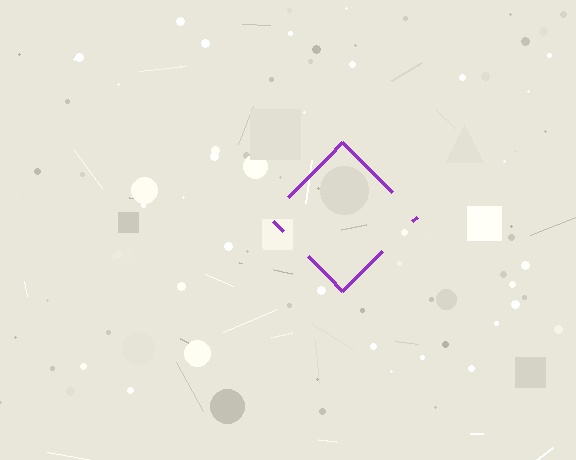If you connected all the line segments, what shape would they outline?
They would outline a diamond.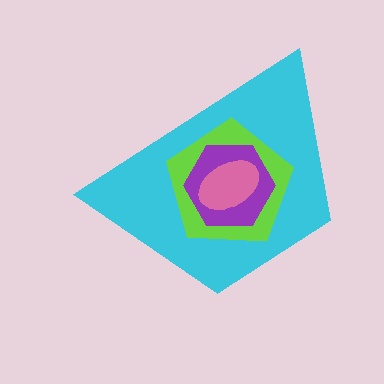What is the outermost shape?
The cyan trapezoid.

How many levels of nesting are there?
4.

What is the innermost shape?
The pink ellipse.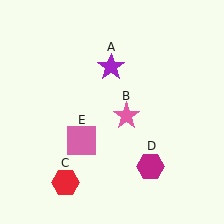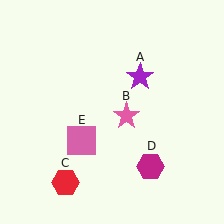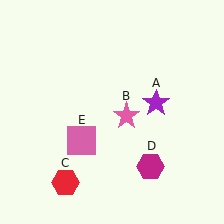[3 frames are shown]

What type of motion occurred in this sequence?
The purple star (object A) rotated clockwise around the center of the scene.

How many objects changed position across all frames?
1 object changed position: purple star (object A).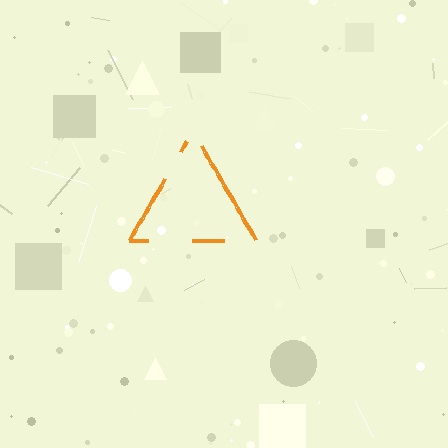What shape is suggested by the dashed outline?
The dashed outline suggests a triangle.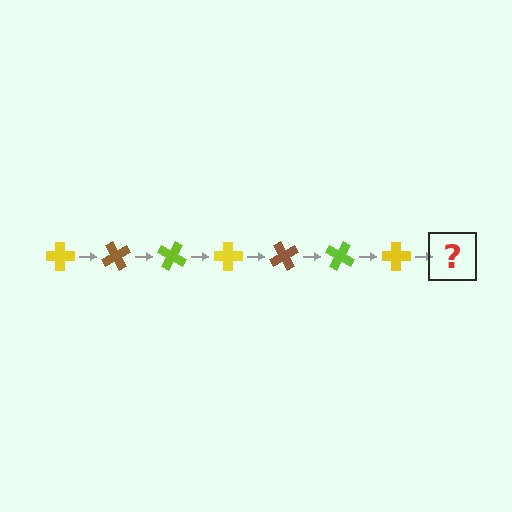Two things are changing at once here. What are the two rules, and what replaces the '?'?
The two rules are that it rotates 60 degrees each step and the color cycles through yellow, brown, and lime. The '?' should be a brown cross, rotated 420 degrees from the start.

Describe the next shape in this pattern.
It should be a brown cross, rotated 420 degrees from the start.